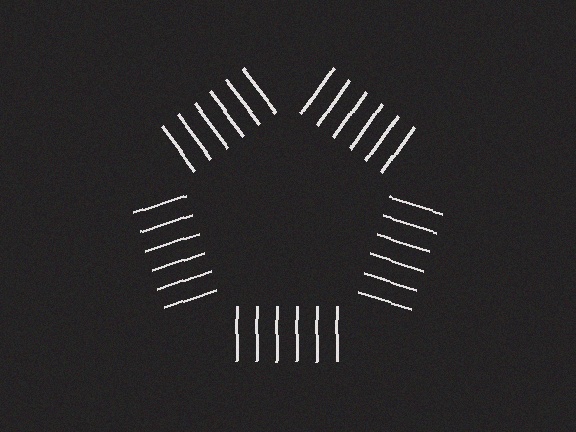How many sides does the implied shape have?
5 sides — the line-ends trace a pentagon.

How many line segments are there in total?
30 — 6 along each of the 5 edges.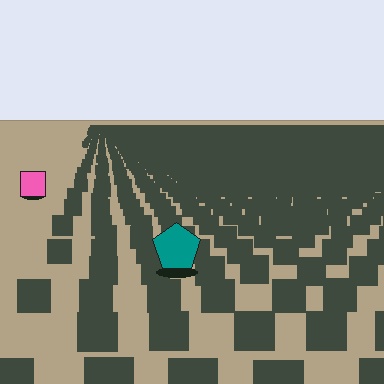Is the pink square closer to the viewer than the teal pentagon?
No. The teal pentagon is closer — you can tell from the texture gradient: the ground texture is coarser near it.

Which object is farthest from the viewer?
The pink square is farthest from the viewer. It appears smaller and the ground texture around it is denser.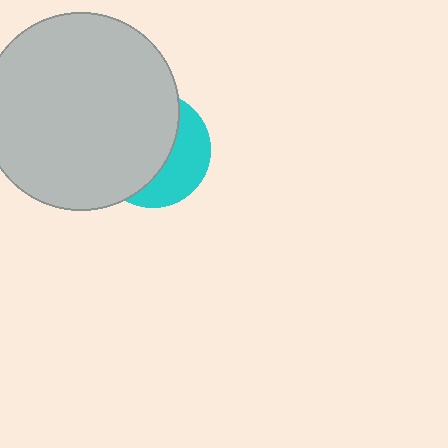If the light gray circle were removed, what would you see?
You would see the complete cyan circle.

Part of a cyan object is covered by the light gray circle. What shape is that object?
It is a circle.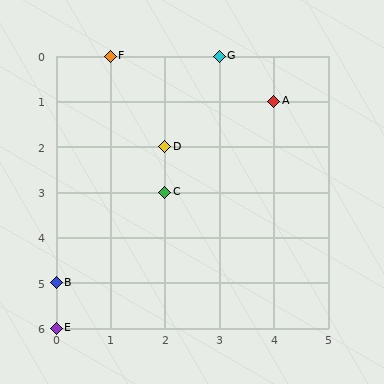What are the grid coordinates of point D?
Point D is at grid coordinates (2, 2).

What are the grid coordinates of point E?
Point E is at grid coordinates (0, 6).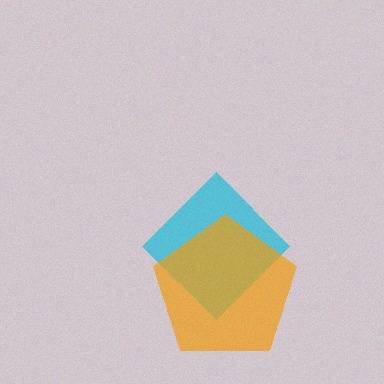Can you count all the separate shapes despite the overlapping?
Yes, there are 2 separate shapes.